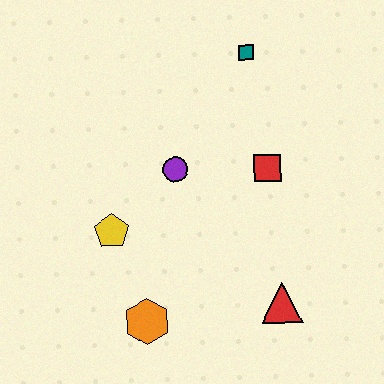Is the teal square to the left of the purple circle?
No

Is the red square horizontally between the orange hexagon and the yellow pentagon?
No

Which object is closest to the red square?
The purple circle is closest to the red square.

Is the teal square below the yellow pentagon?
No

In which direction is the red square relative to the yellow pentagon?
The red square is to the right of the yellow pentagon.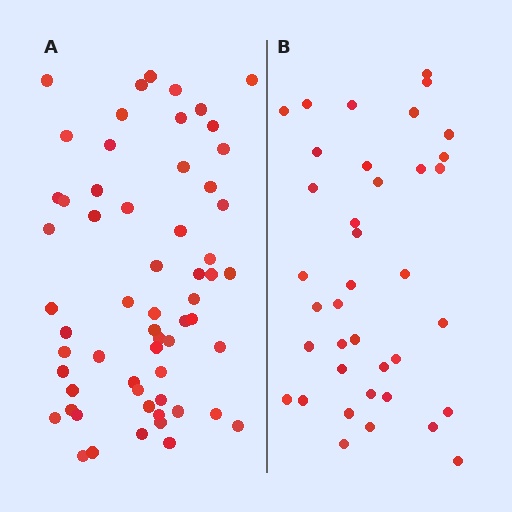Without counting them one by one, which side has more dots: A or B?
Region A (the left region) has more dots.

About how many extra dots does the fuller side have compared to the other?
Region A has approximately 20 more dots than region B.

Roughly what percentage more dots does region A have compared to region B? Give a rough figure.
About 60% more.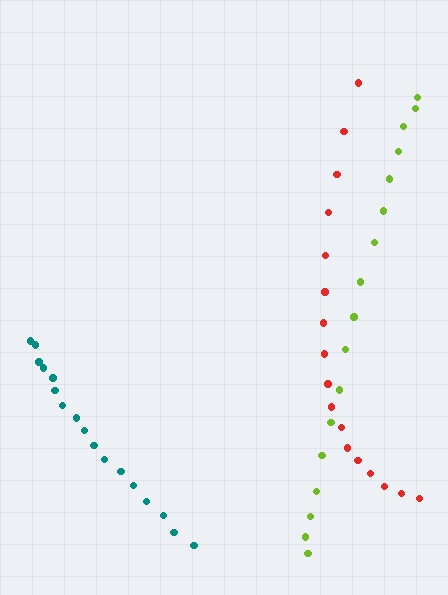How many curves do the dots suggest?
There are 3 distinct paths.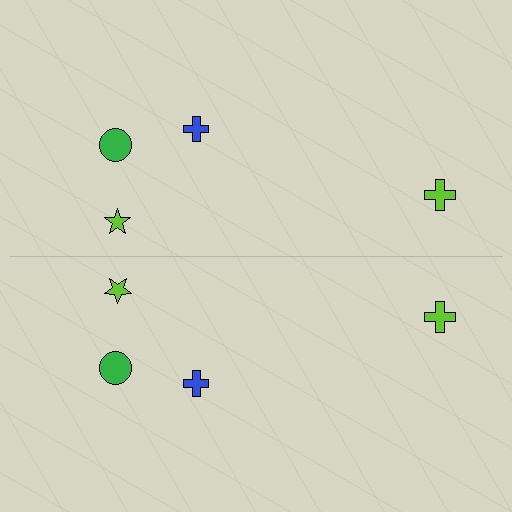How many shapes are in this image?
There are 8 shapes in this image.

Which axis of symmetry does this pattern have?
The pattern has a horizontal axis of symmetry running through the center of the image.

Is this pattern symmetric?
Yes, this pattern has bilateral (reflection) symmetry.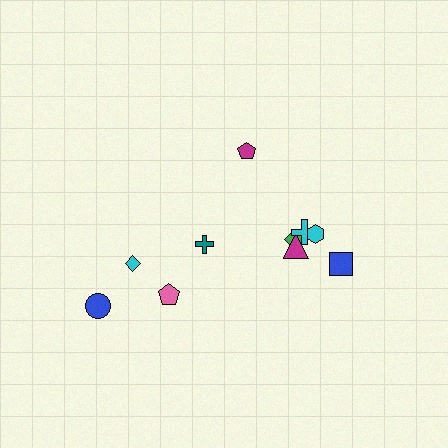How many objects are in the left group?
There are 3 objects.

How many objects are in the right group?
There are 7 objects.